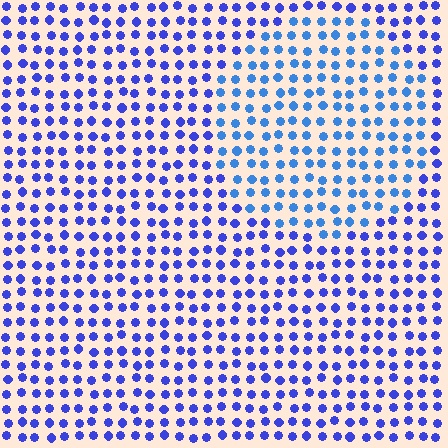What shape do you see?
I see a circle.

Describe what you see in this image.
The image is filled with small blue elements in a uniform arrangement. A circle-shaped region is visible where the elements are tinted to a slightly different hue, forming a subtle color boundary.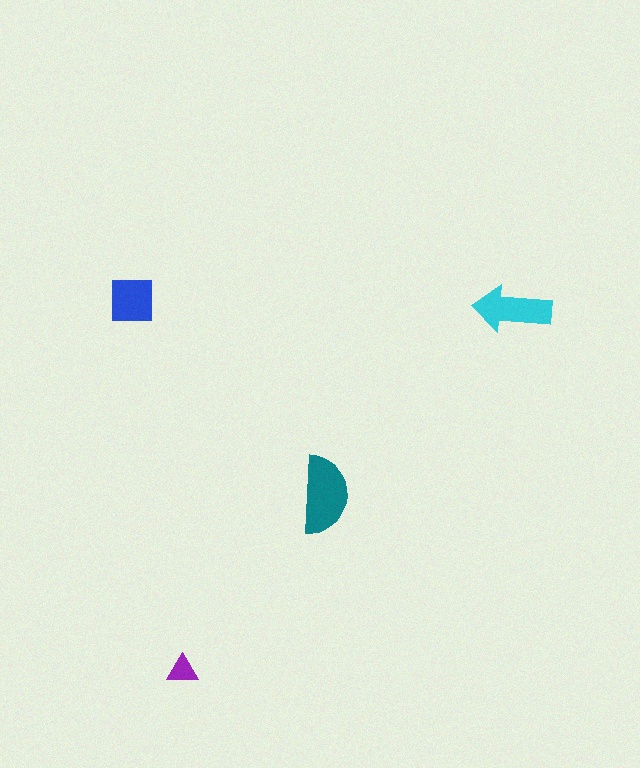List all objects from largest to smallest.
The teal semicircle, the cyan arrow, the blue square, the purple triangle.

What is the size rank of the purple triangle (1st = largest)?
4th.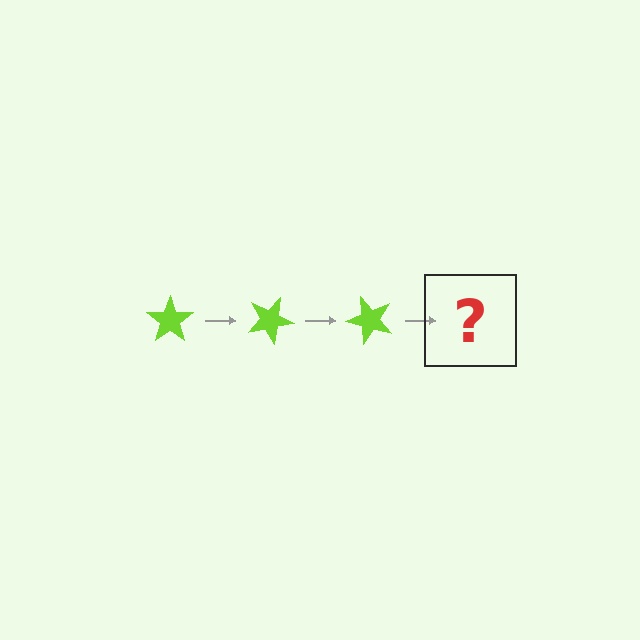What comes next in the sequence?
The next element should be a lime star rotated 75 degrees.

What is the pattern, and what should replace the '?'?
The pattern is that the star rotates 25 degrees each step. The '?' should be a lime star rotated 75 degrees.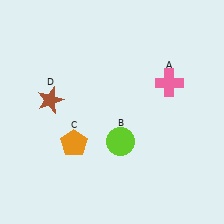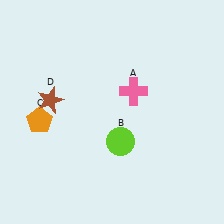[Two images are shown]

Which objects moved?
The objects that moved are: the pink cross (A), the orange pentagon (C).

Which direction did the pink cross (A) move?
The pink cross (A) moved left.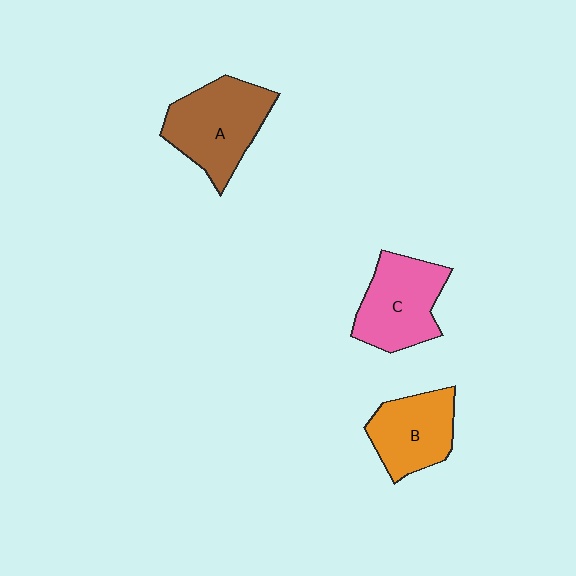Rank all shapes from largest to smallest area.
From largest to smallest: A (brown), C (pink), B (orange).